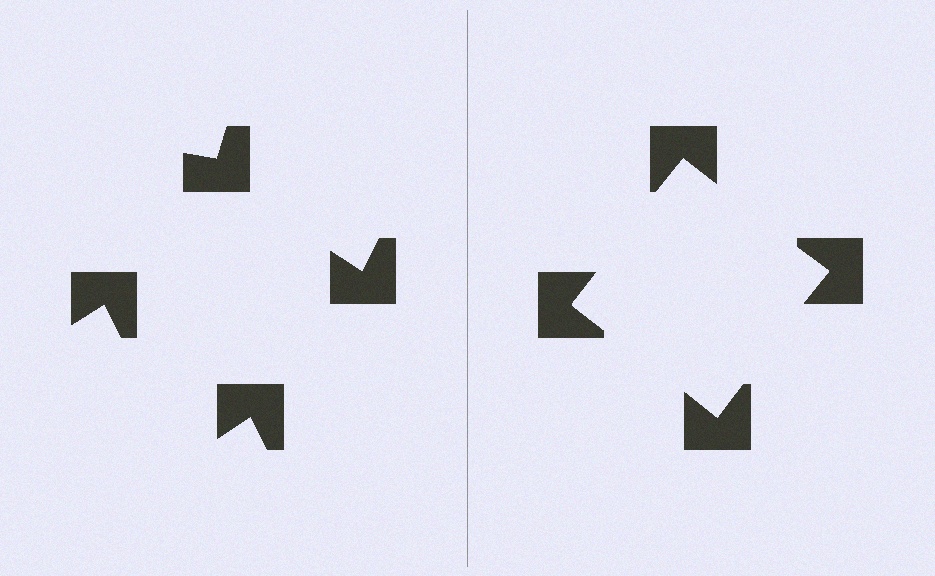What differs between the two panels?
The notched squares are positioned identically on both sides; only the wedge orientations differ. On the right they align to a square; on the left they are misaligned.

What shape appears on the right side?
An illusory square.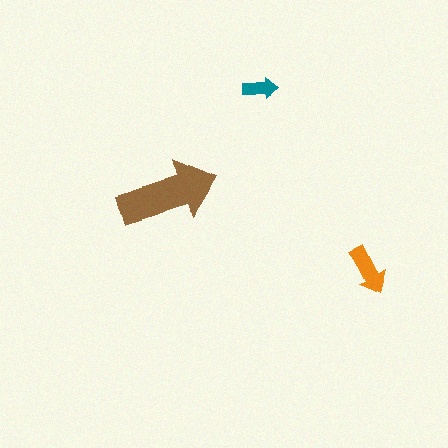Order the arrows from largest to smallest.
the brown one, the orange one, the teal one.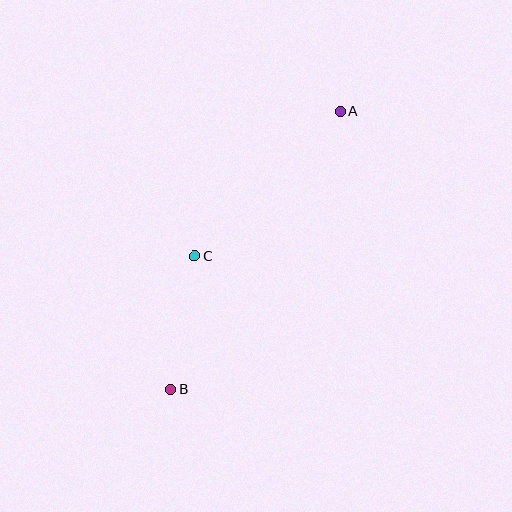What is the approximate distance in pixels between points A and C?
The distance between A and C is approximately 205 pixels.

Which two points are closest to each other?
Points B and C are closest to each other.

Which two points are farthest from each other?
Points A and B are farthest from each other.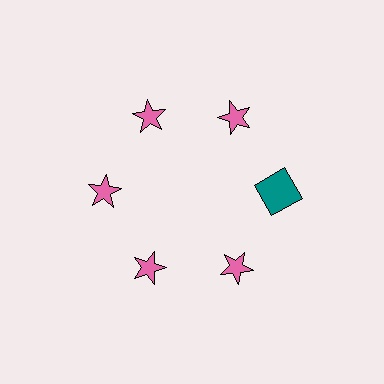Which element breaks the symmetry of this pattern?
The teal square at roughly the 3 o'clock position breaks the symmetry. All other shapes are pink stars.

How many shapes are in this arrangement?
There are 6 shapes arranged in a ring pattern.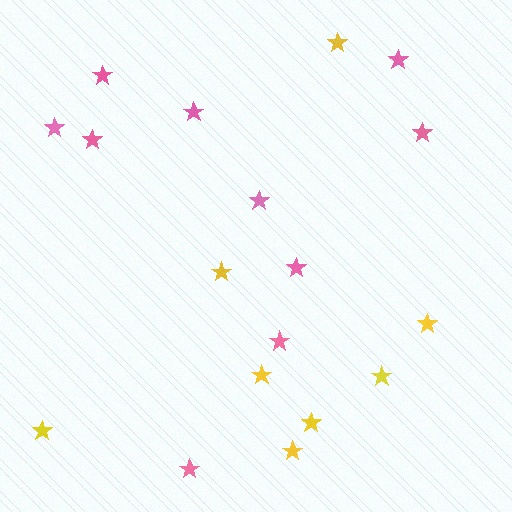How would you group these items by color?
There are 2 groups: one group of yellow stars (8) and one group of pink stars (10).